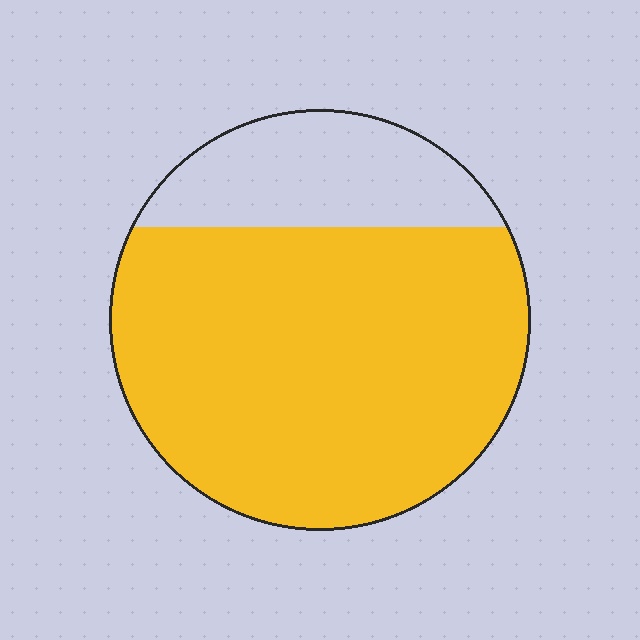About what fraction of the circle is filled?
About three quarters (3/4).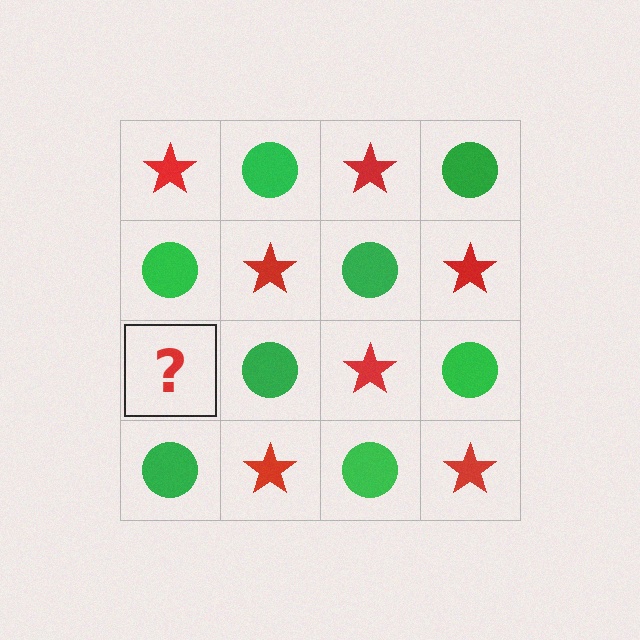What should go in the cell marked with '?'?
The missing cell should contain a red star.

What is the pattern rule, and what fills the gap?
The rule is that it alternates red star and green circle in a checkerboard pattern. The gap should be filled with a red star.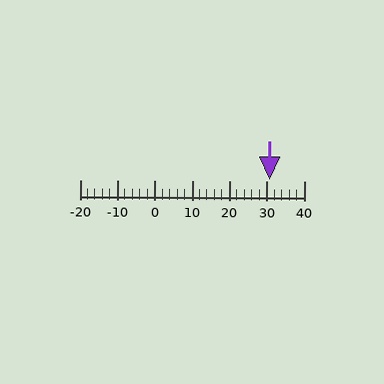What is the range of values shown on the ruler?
The ruler shows values from -20 to 40.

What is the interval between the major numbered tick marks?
The major tick marks are spaced 10 units apart.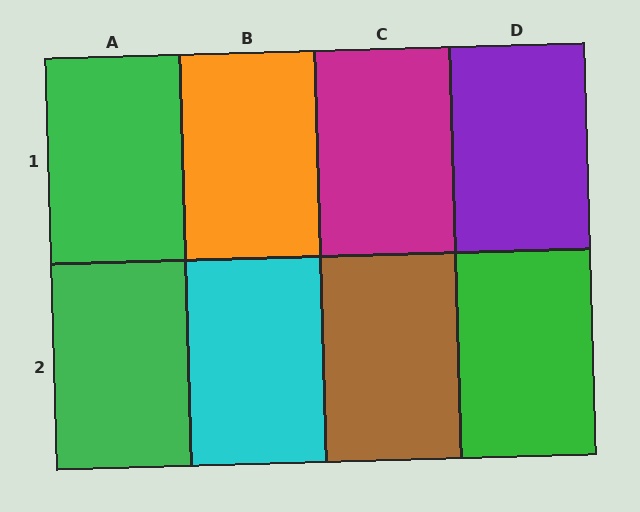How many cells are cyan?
1 cell is cyan.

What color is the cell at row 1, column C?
Magenta.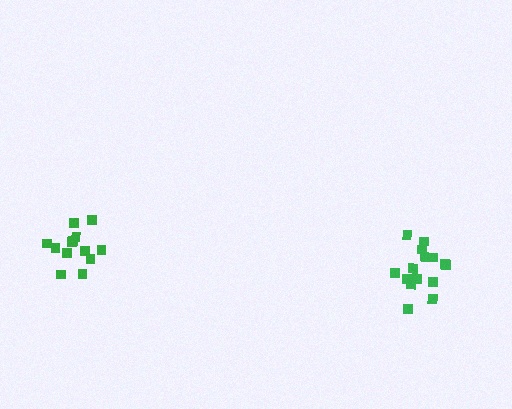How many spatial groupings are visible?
There are 2 spatial groupings.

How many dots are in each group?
Group 1: 13 dots, Group 2: 17 dots (30 total).